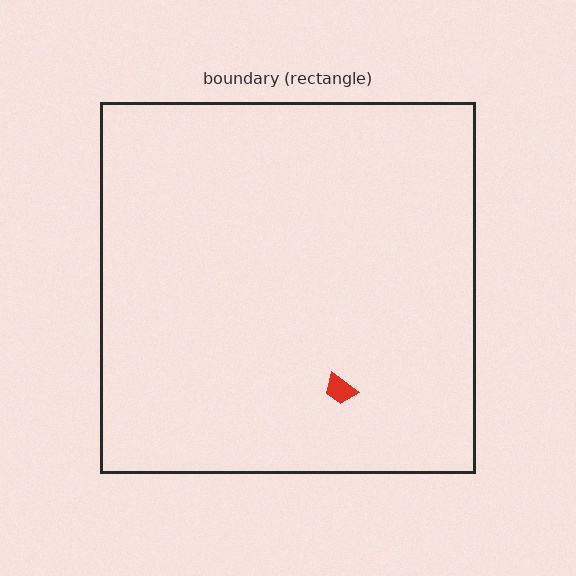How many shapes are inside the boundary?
1 inside, 0 outside.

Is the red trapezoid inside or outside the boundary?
Inside.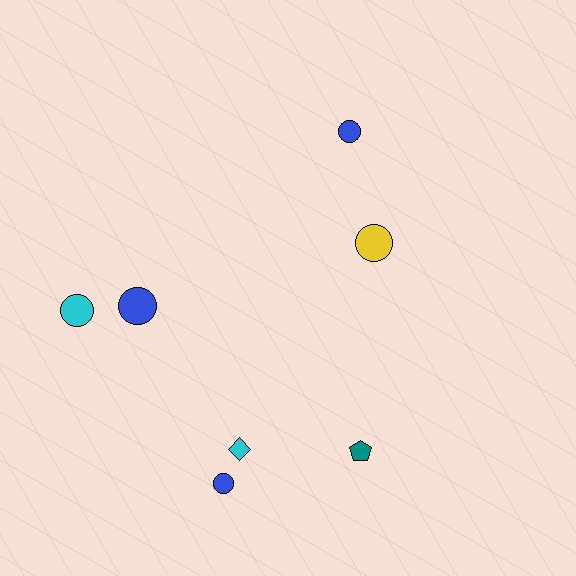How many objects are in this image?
There are 7 objects.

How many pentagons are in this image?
There is 1 pentagon.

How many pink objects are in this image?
There are no pink objects.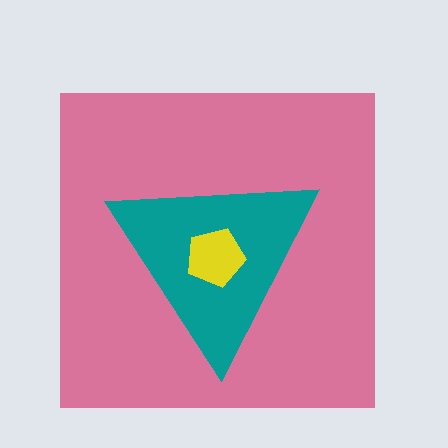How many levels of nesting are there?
3.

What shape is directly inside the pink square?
The teal triangle.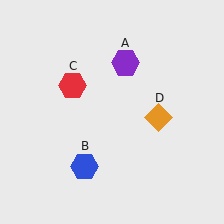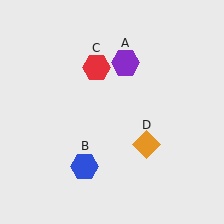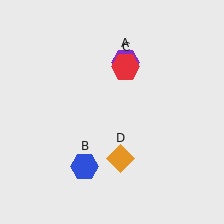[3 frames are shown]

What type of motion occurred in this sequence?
The red hexagon (object C), orange diamond (object D) rotated clockwise around the center of the scene.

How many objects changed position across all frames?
2 objects changed position: red hexagon (object C), orange diamond (object D).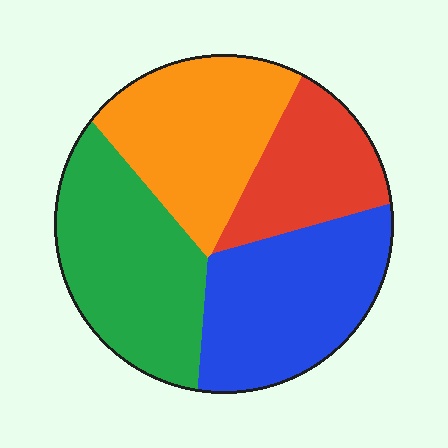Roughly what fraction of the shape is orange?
Orange takes up between a sixth and a third of the shape.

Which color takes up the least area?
Red, at roughly 20%.